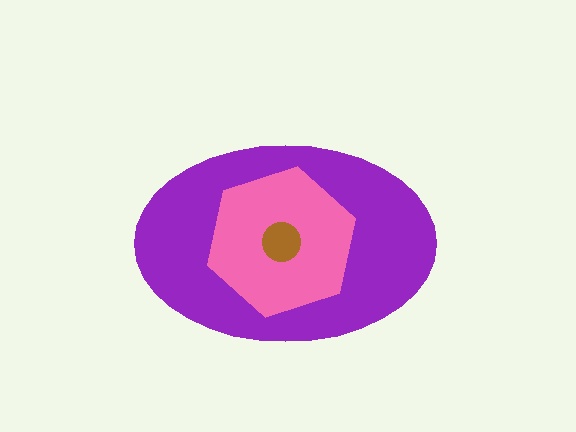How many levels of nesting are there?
3.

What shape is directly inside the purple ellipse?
The pink hexagon.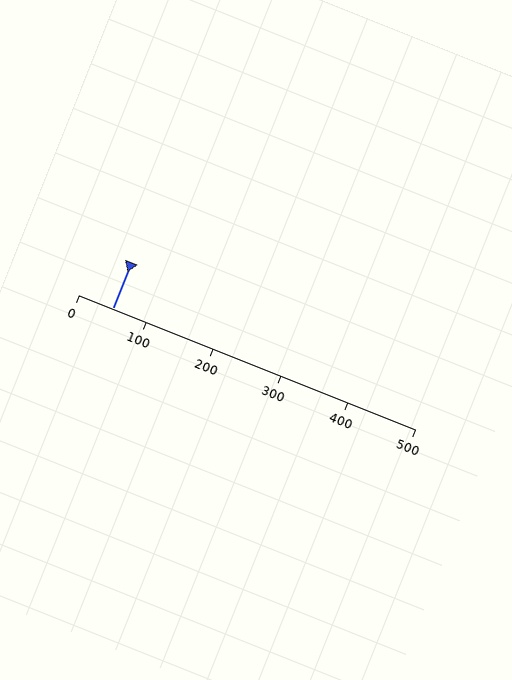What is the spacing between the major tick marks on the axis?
The major ticks are spaced 100 apart.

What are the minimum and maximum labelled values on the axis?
The axis runs from 0 to 500.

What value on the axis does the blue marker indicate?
The marker indicates approximately 50.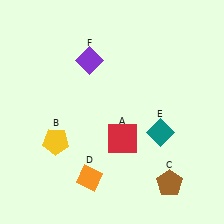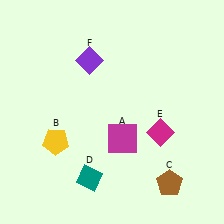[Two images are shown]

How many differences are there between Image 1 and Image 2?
There are 3 differences between the two images.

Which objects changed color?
A changed from red to magenta. D changed from orange to teal. E changed from teal to magenta.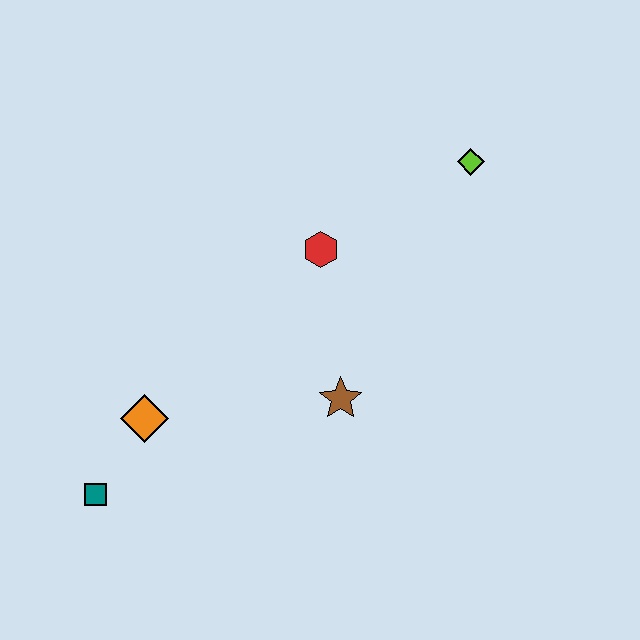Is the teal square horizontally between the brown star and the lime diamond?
No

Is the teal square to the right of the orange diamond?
No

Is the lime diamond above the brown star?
Yes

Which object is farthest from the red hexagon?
The teal square is farthest from the red hexagon.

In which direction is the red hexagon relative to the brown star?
The red hexagon is above the brown star.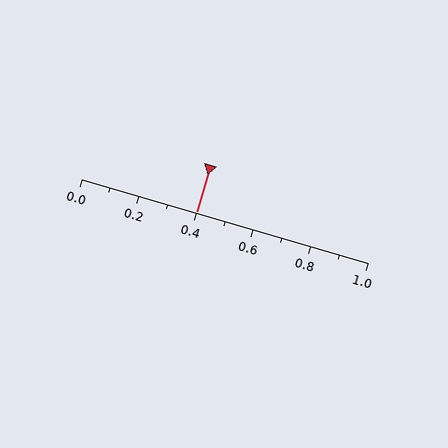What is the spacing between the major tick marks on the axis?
The major ticks are spaced 0.2 apart.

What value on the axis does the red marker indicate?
The marker indicates approximately 0.4.